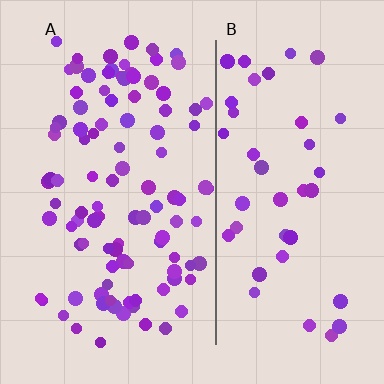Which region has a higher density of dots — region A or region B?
A (the left).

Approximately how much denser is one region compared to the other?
Approximately 2.4× — region A over region B.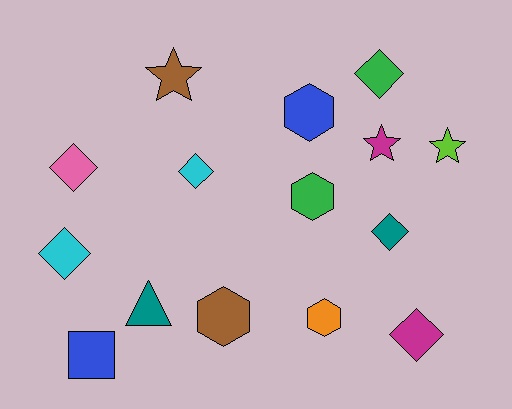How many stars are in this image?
There are 3 stars.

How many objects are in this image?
There are 15 objects.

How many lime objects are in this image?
There is 1 lime object.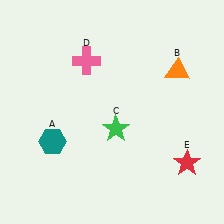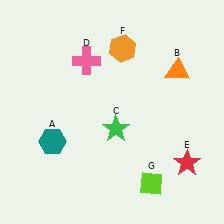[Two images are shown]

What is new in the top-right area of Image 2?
An orange hexagon (F) was added in the top-right area of Image 2.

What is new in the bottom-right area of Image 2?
A lime diamond (G) was added in the bottom-right area of Image 2.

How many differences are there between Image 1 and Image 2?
There are 2 differences between the two images.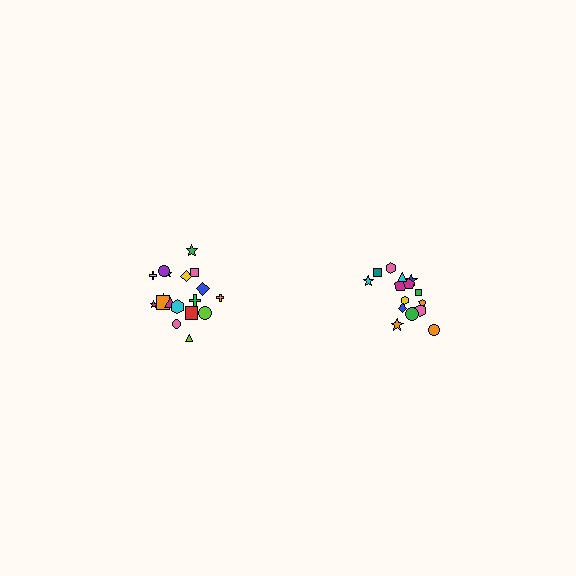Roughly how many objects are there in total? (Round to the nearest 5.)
Roughly 35 objects in total.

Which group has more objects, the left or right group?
The left group.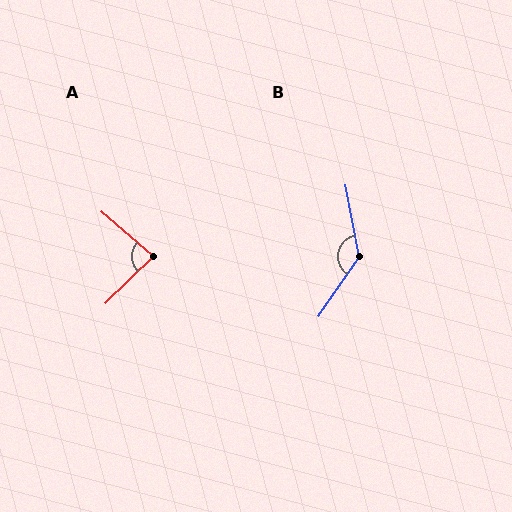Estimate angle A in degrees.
Approximately 85 degrees.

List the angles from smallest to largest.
A (85°), B (135°).